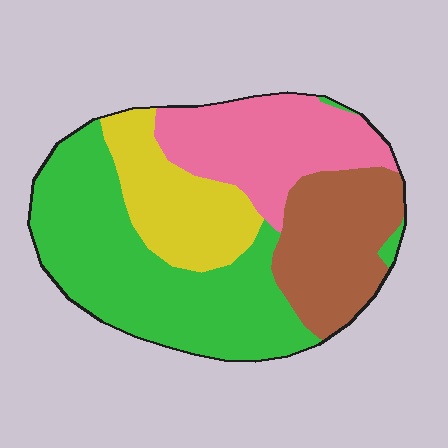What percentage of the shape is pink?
Pink takes up about one fifth (1/5) of the shape.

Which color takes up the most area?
Green, at roughly 40%.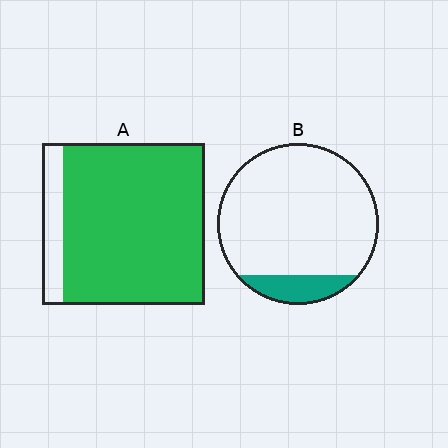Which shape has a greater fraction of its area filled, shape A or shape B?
Shape A.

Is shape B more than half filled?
No.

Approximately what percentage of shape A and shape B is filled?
A is approximately 85% and B is approximately 15%.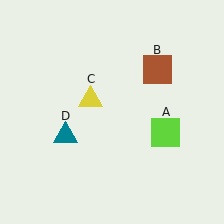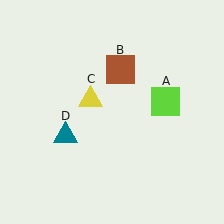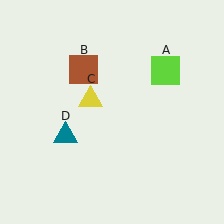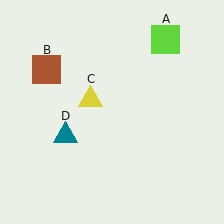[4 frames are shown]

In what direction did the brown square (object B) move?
The brown square (object B) moved left.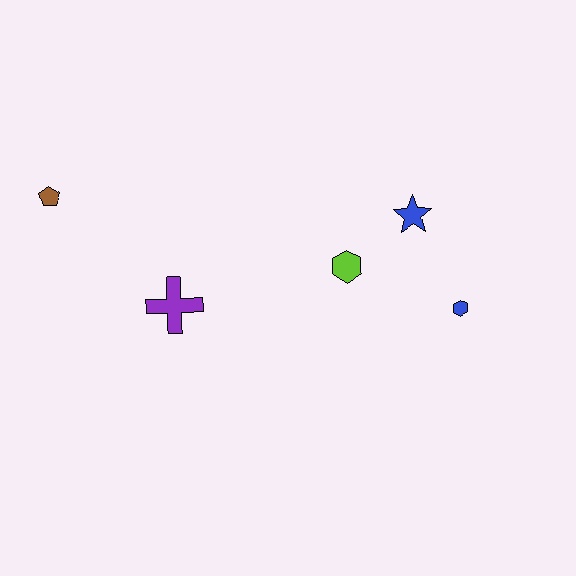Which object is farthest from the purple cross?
The blue hexagon is farthest from the purple cross.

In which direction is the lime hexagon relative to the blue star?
The lime hexagon is to the left of the blue star.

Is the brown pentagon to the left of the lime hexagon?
Yes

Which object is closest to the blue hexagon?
The blue star is closest to the blue hexagon.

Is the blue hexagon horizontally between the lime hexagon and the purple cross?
No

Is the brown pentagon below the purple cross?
No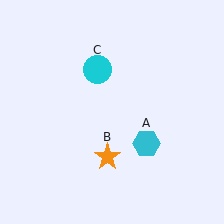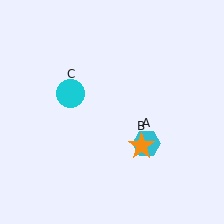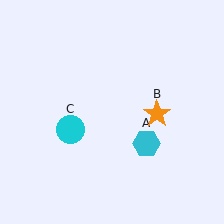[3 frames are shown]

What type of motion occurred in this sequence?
The orange star (object B), cyan circle (object C) rotated counterclockwise around the center of the scene.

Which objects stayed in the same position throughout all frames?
Cyan hexagon (object A) remained stationary.